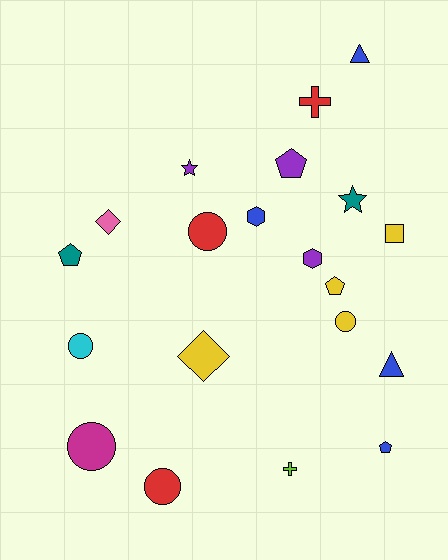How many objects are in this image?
There are 20 objects.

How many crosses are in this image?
There are 2 crosses.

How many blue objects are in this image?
There are 4 blue objects.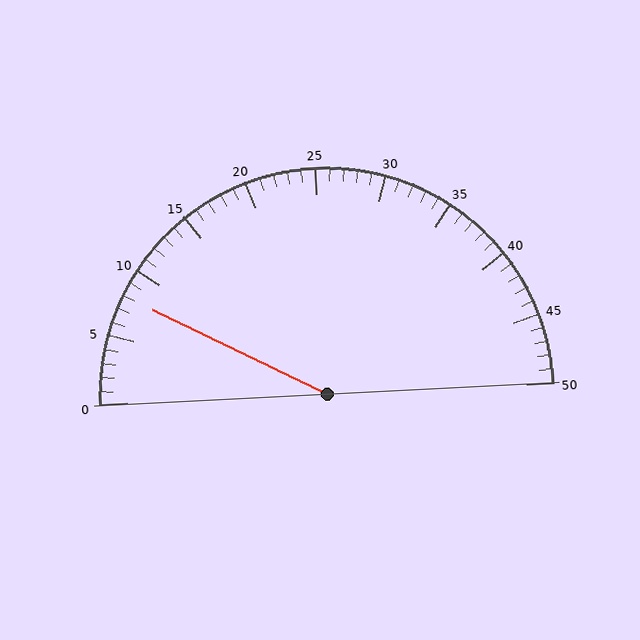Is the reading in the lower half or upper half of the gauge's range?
The reading is in the lower half of the range (0 to 50).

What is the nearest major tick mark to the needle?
The nearest major tick mark is 10.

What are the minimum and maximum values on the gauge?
The gauge ranges from 0 to 50.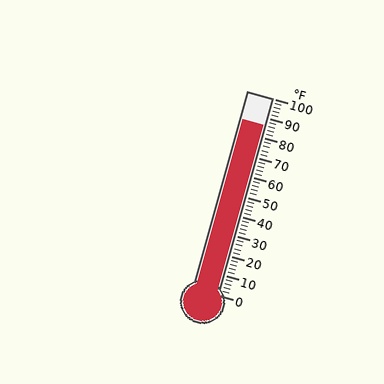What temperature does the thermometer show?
The thermometer shows approximately 86°F.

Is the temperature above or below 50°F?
The temperature is above 50°F.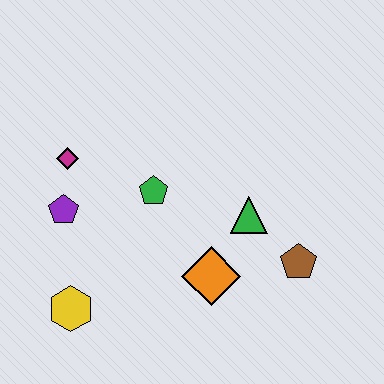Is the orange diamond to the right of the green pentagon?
Yes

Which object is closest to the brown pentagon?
The green triangle is closest to the brown pentagon.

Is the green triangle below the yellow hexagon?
No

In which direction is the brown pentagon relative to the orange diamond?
The brown pentagon is to the right of the orange diamond.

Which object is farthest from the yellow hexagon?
The brown pentagon is farthest from the yellow hexagon.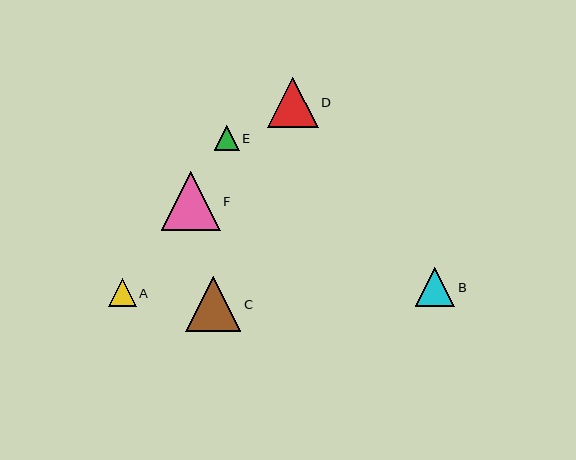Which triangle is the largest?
Triangle F is the largest with a size of approximately 59 pixels.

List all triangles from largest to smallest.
From largest to smallest: F, C, D, B, A, E.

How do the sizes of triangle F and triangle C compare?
Triangle F and triangle C are approximately the same size.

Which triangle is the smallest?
Triangle E is the smallest with a size of approximately 25 pixels.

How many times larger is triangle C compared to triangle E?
Triangle C is approximately 2.2 times the size of triangle E.